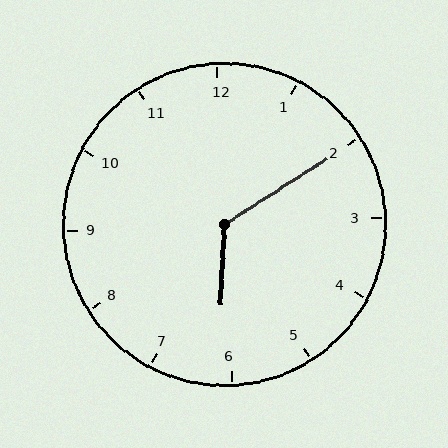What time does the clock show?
6:10.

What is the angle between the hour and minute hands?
Approximately 125 degrees.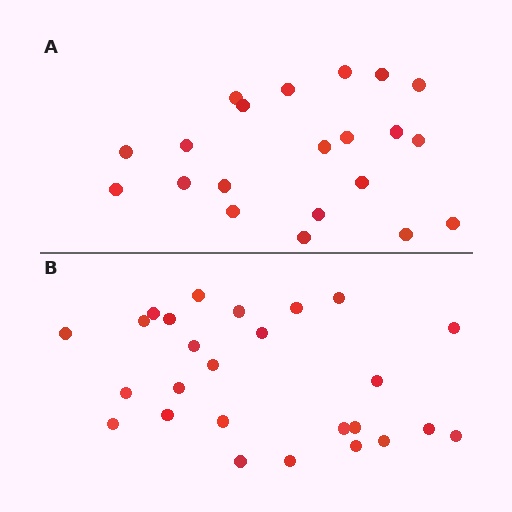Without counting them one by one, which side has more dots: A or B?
Region B (the bottom region) has more dots.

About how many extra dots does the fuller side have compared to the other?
Region B has about 5 more dots than region A.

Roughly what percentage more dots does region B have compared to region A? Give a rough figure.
About 25% more.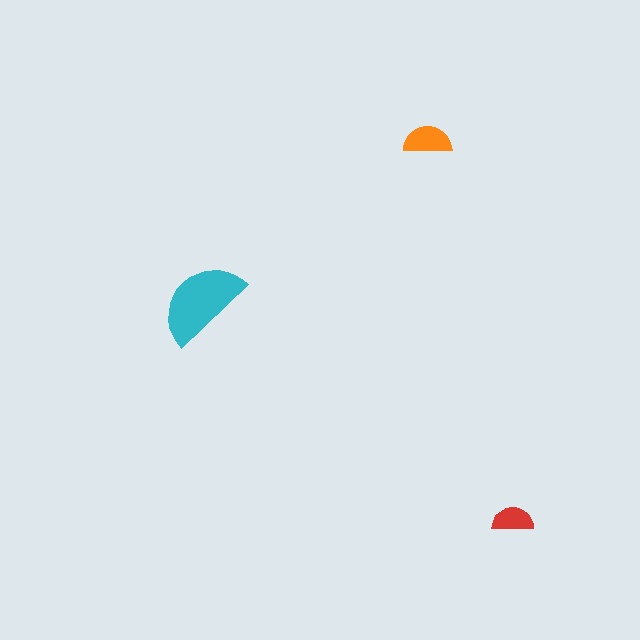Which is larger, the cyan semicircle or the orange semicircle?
The cyan one.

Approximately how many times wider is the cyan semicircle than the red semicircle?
About 2 times wider.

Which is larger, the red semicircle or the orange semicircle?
The orange one.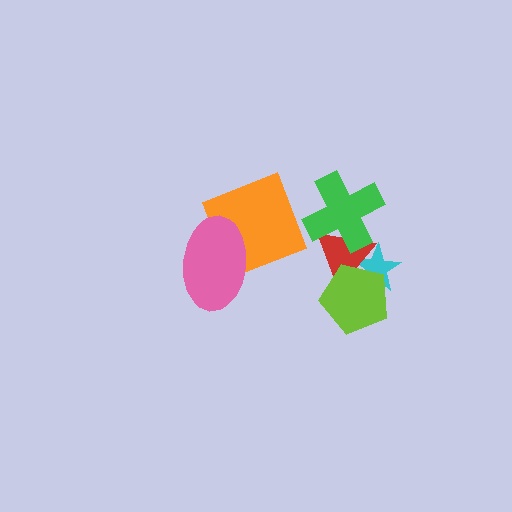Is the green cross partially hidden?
No, no other shape covers it.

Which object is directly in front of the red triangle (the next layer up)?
The green cross is directly in front of the red triangle.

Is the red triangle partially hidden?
Yes, it is partially covered by another shape.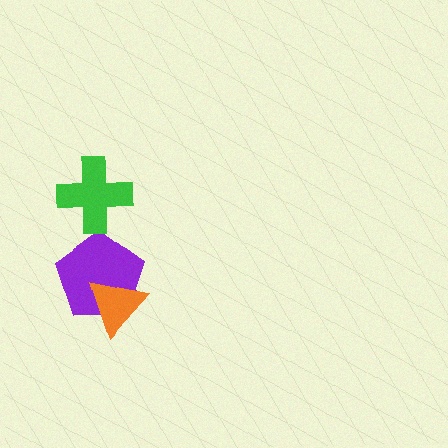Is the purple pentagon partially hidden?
Yes, it is partially covered by another shape.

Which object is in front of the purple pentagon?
The orange triangle is in front of the purple pentagon.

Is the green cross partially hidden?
No, no other shape covers it.